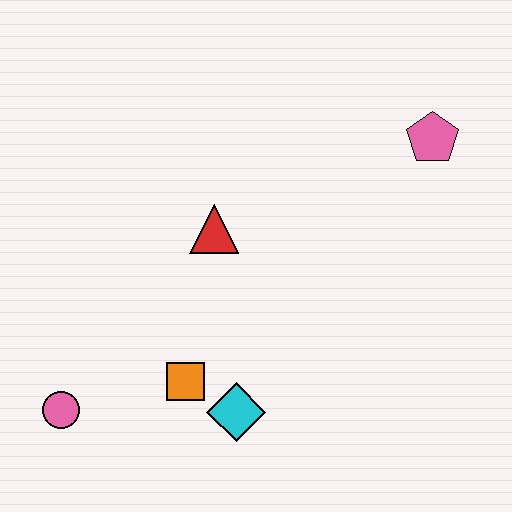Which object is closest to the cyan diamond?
The orange square is closest to the cyan diamond.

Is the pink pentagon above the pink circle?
Yes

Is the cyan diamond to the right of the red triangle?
Yes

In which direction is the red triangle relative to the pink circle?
The red triangle is above the pink circle.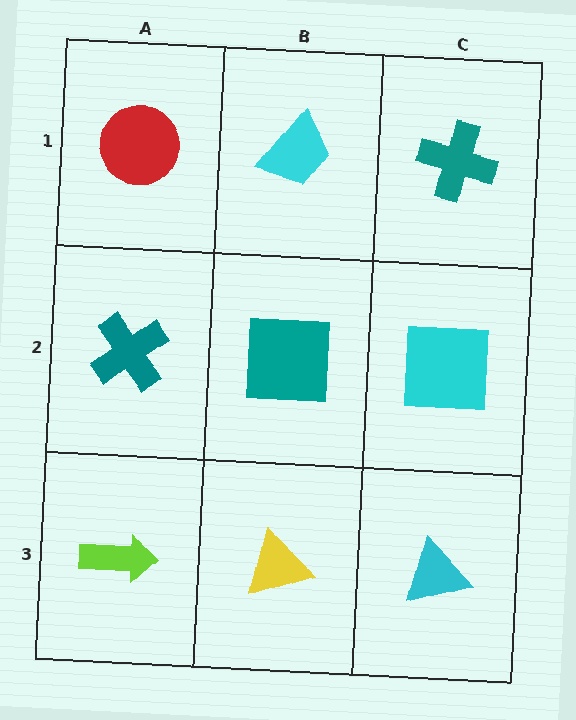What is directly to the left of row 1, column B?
A red circle.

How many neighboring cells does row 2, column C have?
3.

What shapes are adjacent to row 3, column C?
A cyan square (row 2, column C), a yellow triangle (row 3, column B).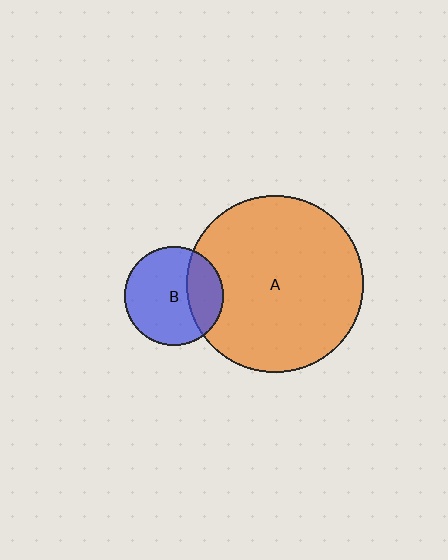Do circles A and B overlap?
Yes.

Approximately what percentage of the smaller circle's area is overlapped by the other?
Approximately 30%.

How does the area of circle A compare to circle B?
Approximately 3.2 times.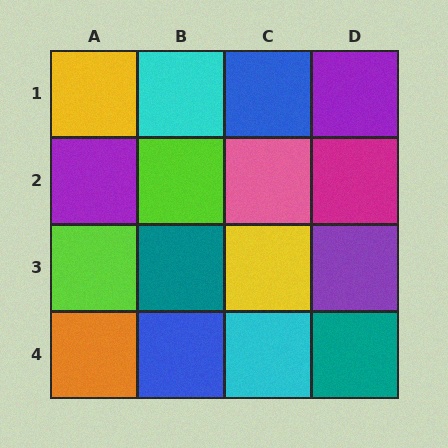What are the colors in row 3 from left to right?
Lime, teal, yellow, purple.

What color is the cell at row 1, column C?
Blue.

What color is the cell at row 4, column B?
Blue.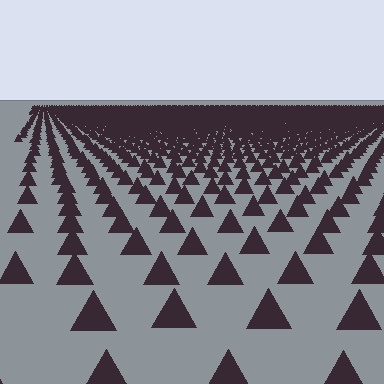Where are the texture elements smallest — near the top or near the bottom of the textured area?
Near the top.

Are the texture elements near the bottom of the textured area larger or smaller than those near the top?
Larger. Near the bottom, elements are closer to the viewer and appear at a bigger on-screen size.